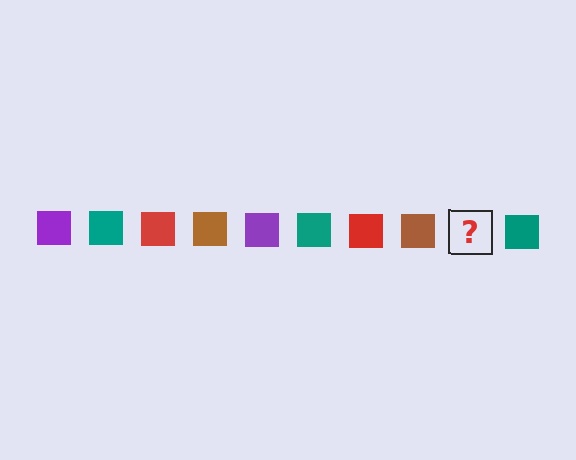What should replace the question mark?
The question mark should be replaced with a purple square.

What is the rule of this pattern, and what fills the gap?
The rule is that the pattern cycles through purple, teal, red, brown squares. The gap should be filled with a purple square.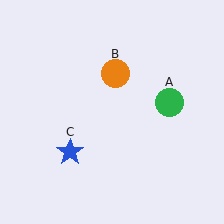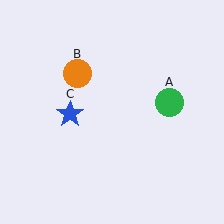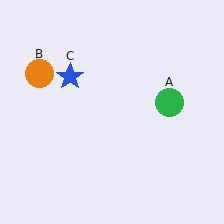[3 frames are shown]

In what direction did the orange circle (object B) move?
The orange circle (object B) moved left.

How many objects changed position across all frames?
2 objects changed position: orange circle (object B), blue star (object C).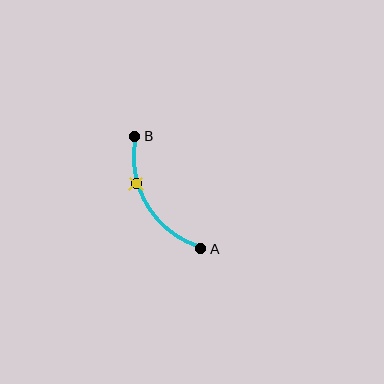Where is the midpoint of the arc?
The arc midpoint is the point on the curve farthest from the straight line joining A and B. It sits to the left of that line.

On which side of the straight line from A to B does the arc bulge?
The arc bulges to the left of the straight line connecting A and B.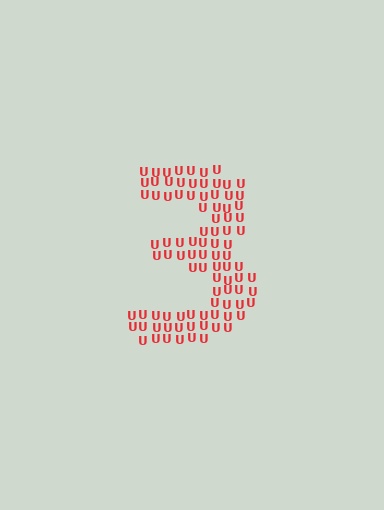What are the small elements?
The small elements are letter U's.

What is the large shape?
The large shape is the digit 3.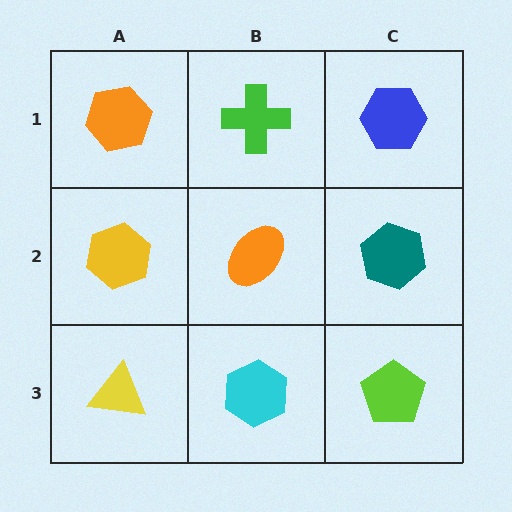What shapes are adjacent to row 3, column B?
An orange ellipse (row 2, column B), a yellow triangle (row 3, column A), a lime pentagon (row 3, column C).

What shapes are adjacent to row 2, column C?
A blue hexagon (row 1, column C), a lime pentagon (row 3, column C), an orange ellipse (row 2, column B).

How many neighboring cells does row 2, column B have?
4.